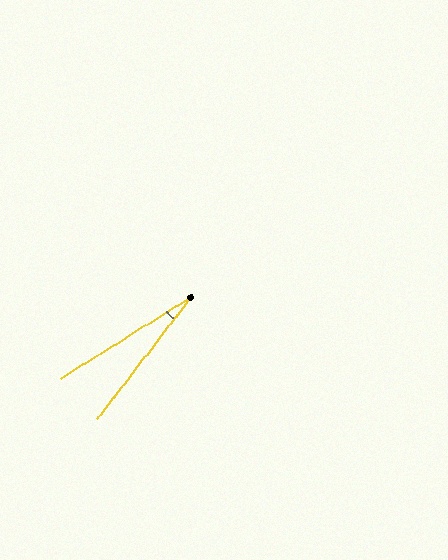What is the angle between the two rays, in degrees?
Approximately 20 degrees.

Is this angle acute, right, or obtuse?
It is acute.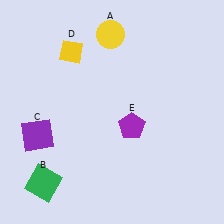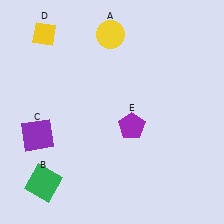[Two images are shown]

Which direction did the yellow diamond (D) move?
The yellow diamond (D) moved left.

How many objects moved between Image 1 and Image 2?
1 object moved between the two images.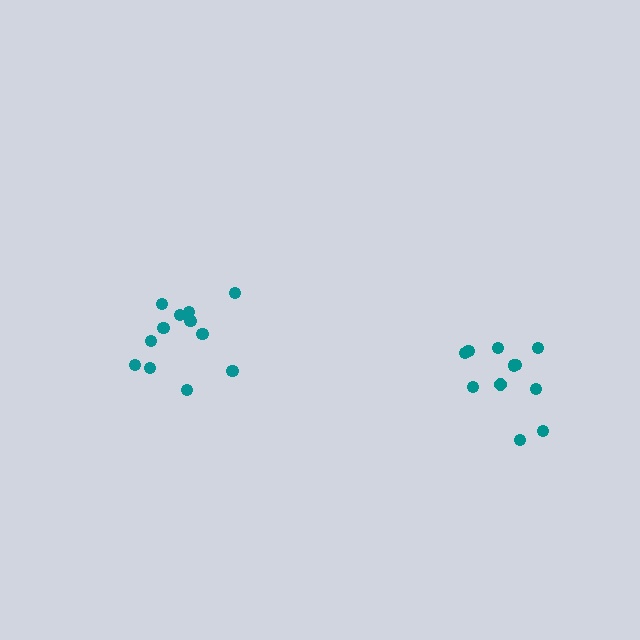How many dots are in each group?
Group 1: 12 dots, Group 2: 11 dots (23 total).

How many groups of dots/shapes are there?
There are 2 groups.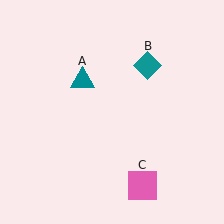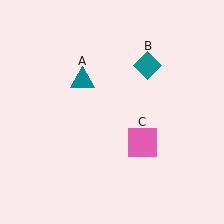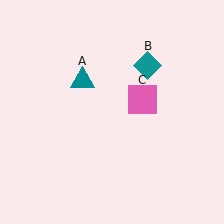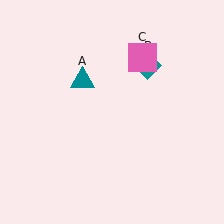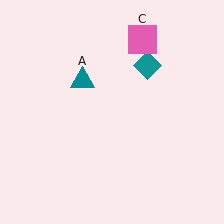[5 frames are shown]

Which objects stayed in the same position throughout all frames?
Teal triangle (object A) and teal diamond (object B) remained stationary.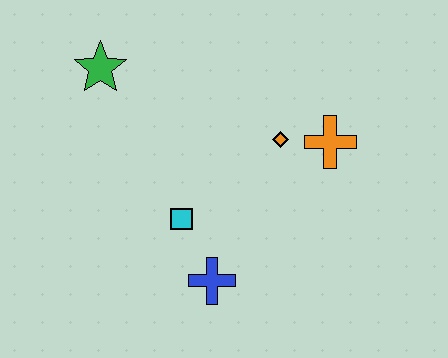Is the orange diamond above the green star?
No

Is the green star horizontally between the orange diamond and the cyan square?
No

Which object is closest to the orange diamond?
The orange cross is closest to the orange diamond.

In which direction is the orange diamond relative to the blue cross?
The orange diamond is above the blue cross.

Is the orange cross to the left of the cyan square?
No